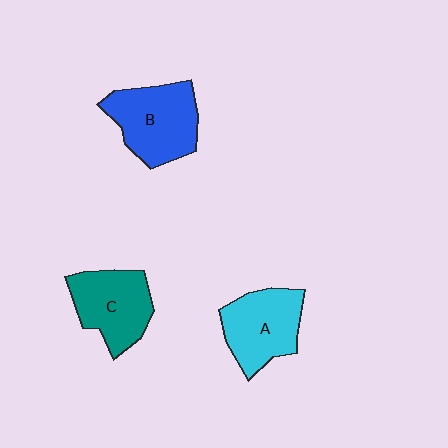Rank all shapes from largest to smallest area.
From largest to smallest: B (blue), A (cyan), C (teal).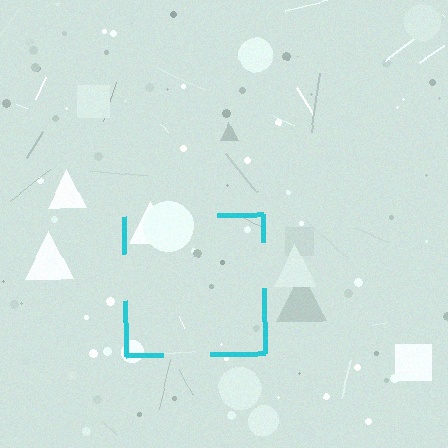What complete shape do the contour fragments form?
The contour fragments form a square.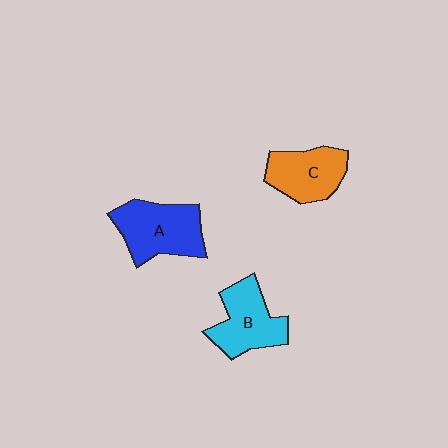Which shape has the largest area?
Shape A (blue).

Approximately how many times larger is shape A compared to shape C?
Approximately 1.2 times.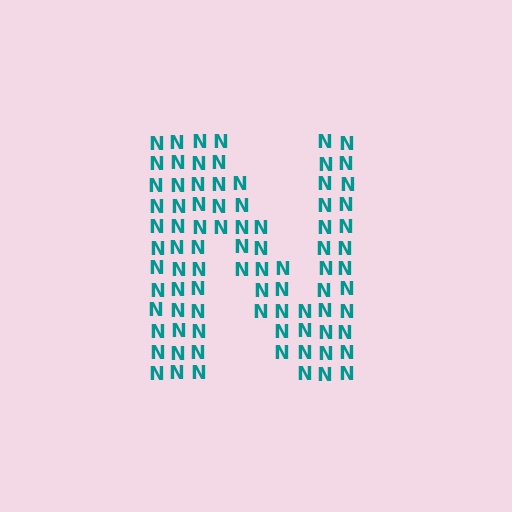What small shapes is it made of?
It is made of small letter N's.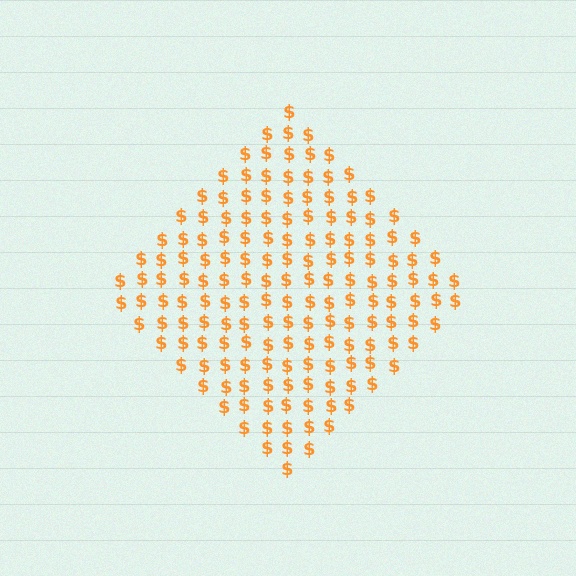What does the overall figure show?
The overall figure shows a diamond.